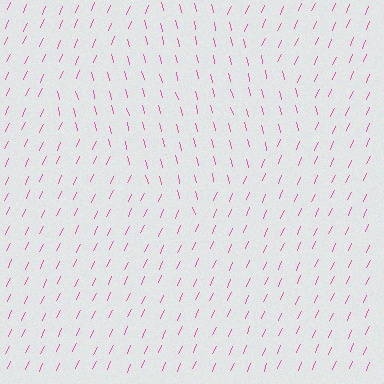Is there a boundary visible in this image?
Yes, there is a texture boundary formed by a change in line orientation.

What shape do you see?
I see a diamond.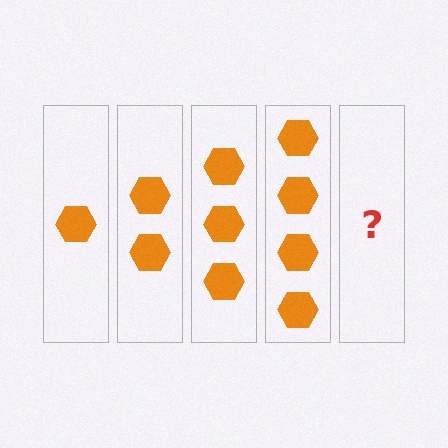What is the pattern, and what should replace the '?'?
The pattern is that each step adds one more hexagon. The '?' should be 5 hexagons.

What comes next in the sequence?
The next element should be 5 hexagons.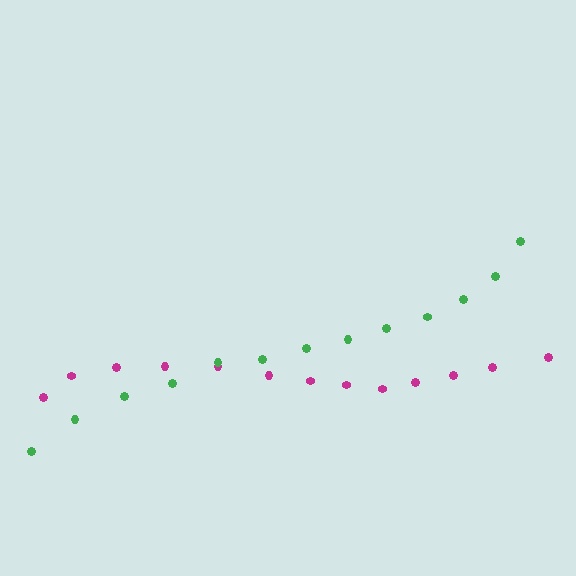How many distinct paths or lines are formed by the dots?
There are 2 distinct paths.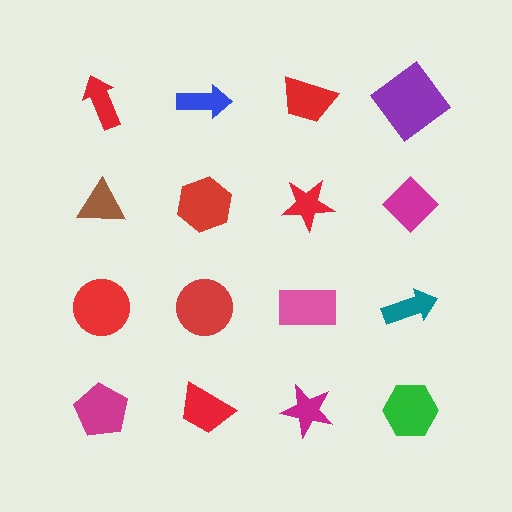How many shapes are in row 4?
4 shapes.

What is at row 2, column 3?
A red star.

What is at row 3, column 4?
A teal arrow.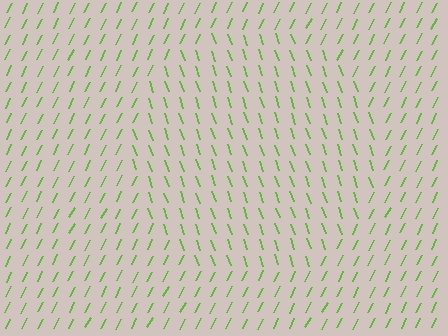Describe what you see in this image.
The image is filled with small lime line segments. A circle region in the image has lines oriented differently from the surrounding lines, creating a visible texture boundary.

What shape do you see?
I see a circle.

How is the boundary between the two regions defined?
The boundary is defined purely by a change in line orientation (approximately 45 degrees difference). All lines are the same color and thickness.